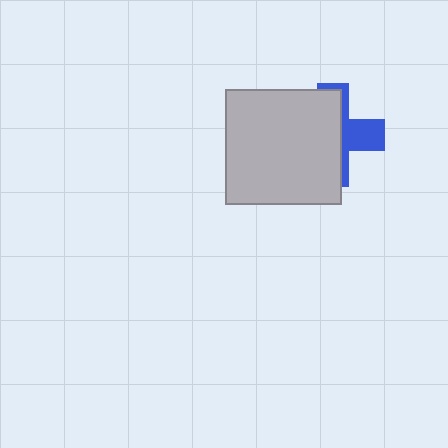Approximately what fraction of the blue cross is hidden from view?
Roughly 63% of the blue cross is hidden behind the light gray square.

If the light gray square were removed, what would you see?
You would see the complete blue cross.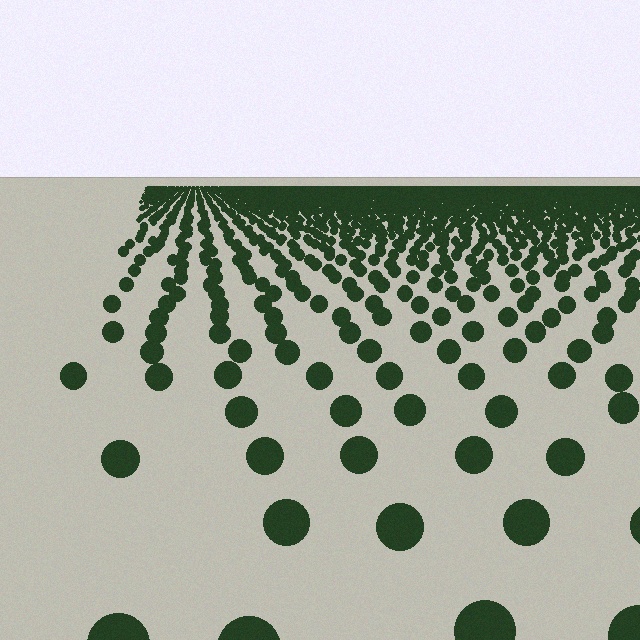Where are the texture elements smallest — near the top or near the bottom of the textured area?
Near the top.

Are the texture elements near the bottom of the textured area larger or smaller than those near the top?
Larger. Near the bottom, elements are closer to the viewer and appear at a bigger on-screen size.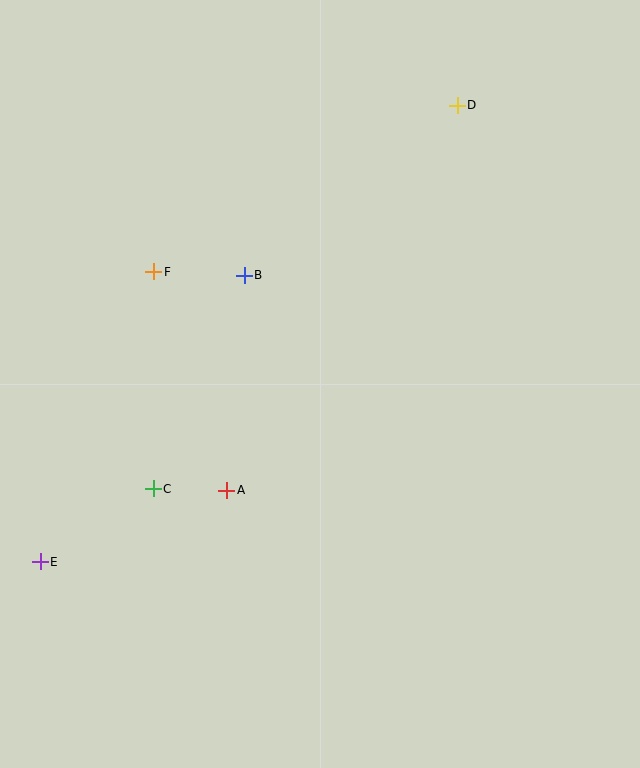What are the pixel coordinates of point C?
Point C is at (153, 489).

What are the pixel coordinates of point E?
Point E is at (40, 562).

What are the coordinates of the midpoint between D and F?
The midpoint between D and F is at (305, 188).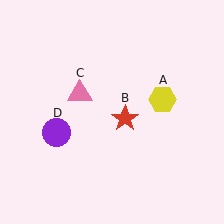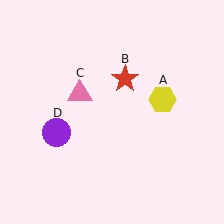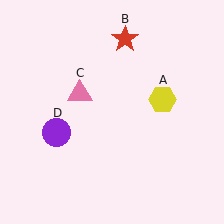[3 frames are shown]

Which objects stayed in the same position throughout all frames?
Yellow hexagon (object A) and pink triangle (object C) and purple circle (object D) remained stationary.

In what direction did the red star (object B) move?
The red star (object B) moved up.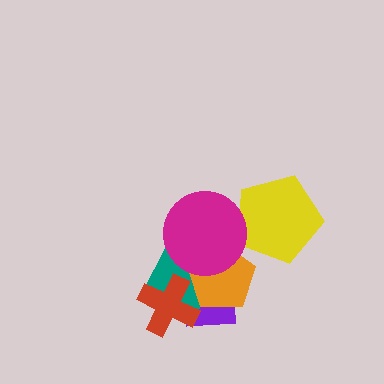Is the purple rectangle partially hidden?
Yes, it is partially covered by another shape.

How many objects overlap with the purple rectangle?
4 objects overlap with the purple rectangle.